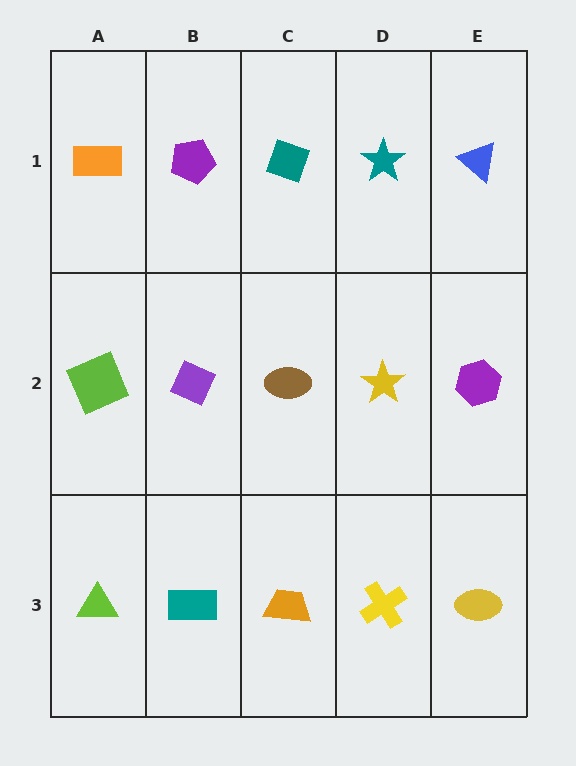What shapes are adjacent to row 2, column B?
A purple pentagon (row 1, column B), a teal rectangle (row 3, column B), a lime square (row 2, column A), a brown ellipse (row 2, column C).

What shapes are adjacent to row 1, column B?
A purple diamond (row 2, column B), an orange rectangle (row 1, column A), a teal diamond (row 1, column C).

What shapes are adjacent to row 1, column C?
A brown ellipse (row 2, column C), a purple pentagon (row 1, column B), a teal star (row 1, column D).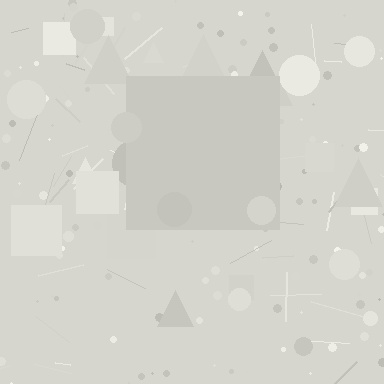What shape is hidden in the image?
A square is hidden in the image.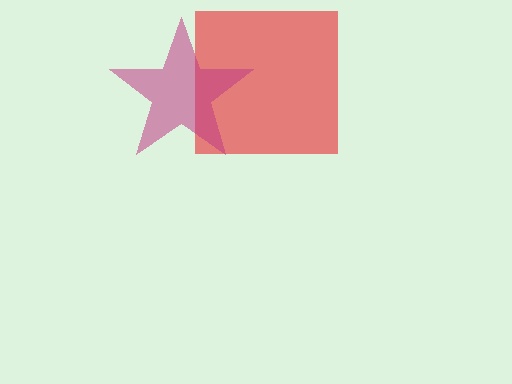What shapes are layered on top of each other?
The layered shapes are: a red square, a magenta star.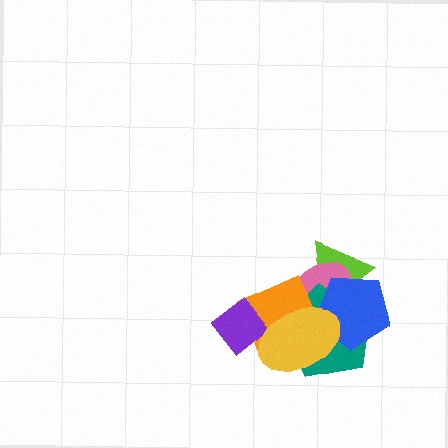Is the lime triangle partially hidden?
Yes, it is partially covered by another shape.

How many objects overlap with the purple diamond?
2 objects overlap with the purple diamond.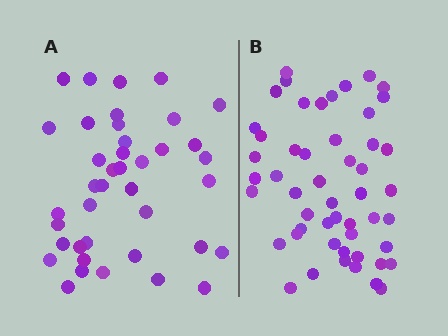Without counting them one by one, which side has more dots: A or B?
Region B (the right region) has more dots.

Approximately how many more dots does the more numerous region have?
Region B has roughly 12 or so more dots than region A.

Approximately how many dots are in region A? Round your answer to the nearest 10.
About 40 dots.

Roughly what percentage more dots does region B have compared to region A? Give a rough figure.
About 30% more.